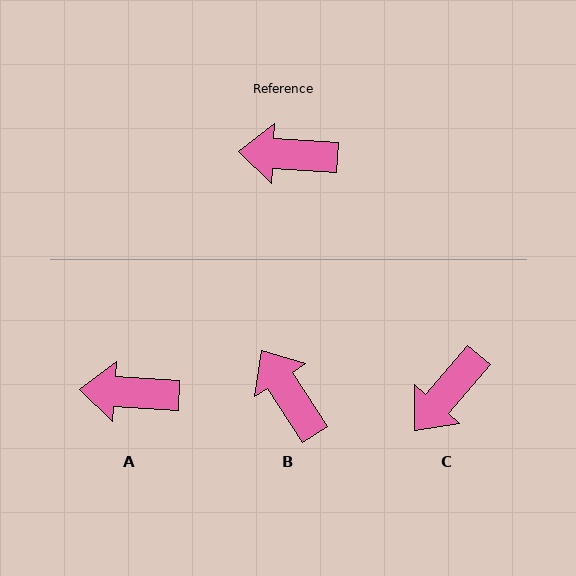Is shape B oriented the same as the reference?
No, it is off by about 54 degrees.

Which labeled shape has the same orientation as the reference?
A.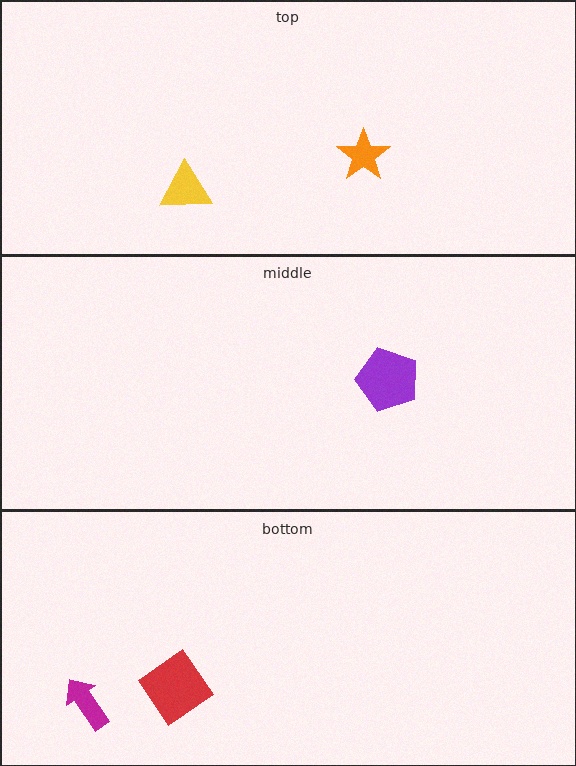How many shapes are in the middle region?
1.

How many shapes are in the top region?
2.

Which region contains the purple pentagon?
The middle region.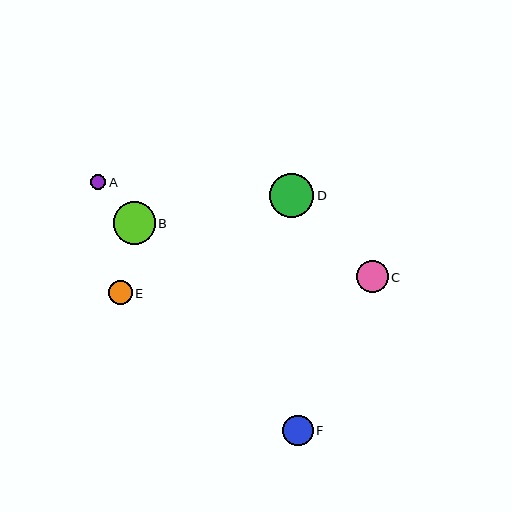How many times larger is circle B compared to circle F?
Circle B is approximately 1.4 times the size of circle F.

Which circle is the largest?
Circle D is the largest with a size of approximately 44 pixels.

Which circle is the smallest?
Circle A is the smallest with a size of approximately 15 pixels.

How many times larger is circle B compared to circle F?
Circle B is approximately 1.4 times the size of circle F.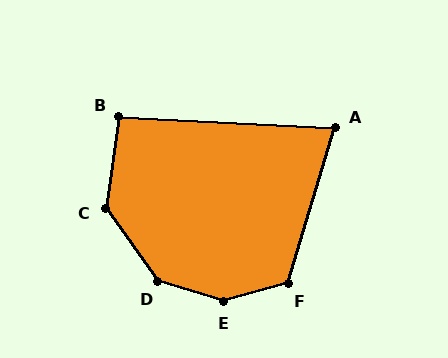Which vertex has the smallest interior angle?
A, at approximately 76 degrees.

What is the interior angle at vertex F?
Approximately 123 degrees (obtuse).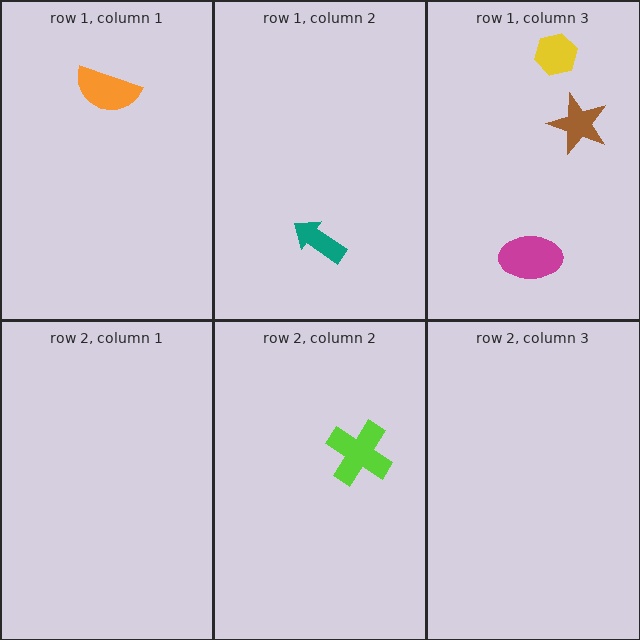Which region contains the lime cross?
The row 2, column 2 region.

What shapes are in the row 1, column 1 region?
The orange semicircle.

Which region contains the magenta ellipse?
The row 1, column 3 region.